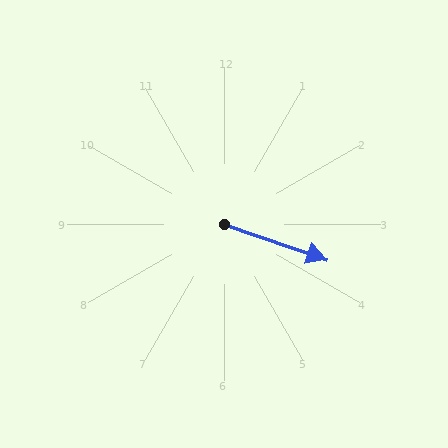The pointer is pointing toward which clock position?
Roughly 4 o'clock.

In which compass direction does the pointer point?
East.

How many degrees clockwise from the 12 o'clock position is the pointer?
Approximately 109 degrees.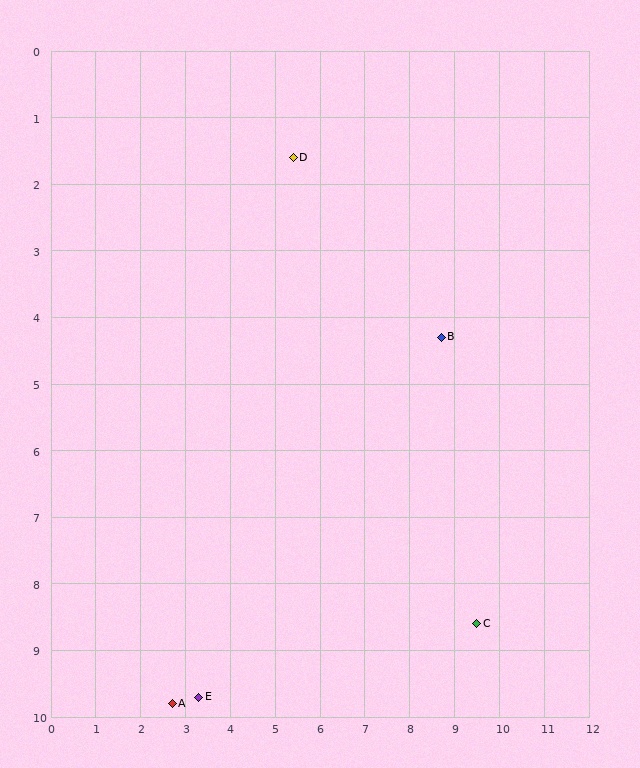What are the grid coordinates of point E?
Point E is at approximately (3.3, 9.7).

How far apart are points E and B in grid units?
Points E and B are about 7.6 grid units apart.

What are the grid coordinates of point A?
Point A is at approximately (2.7, 9.8).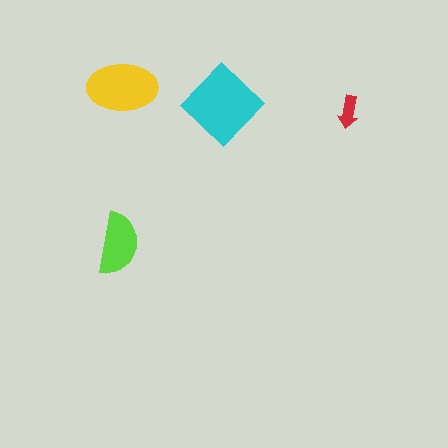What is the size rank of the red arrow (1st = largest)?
4th.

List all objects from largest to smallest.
The cyan diamond, the yellow ellipse, the lime semicircle, the red arrow.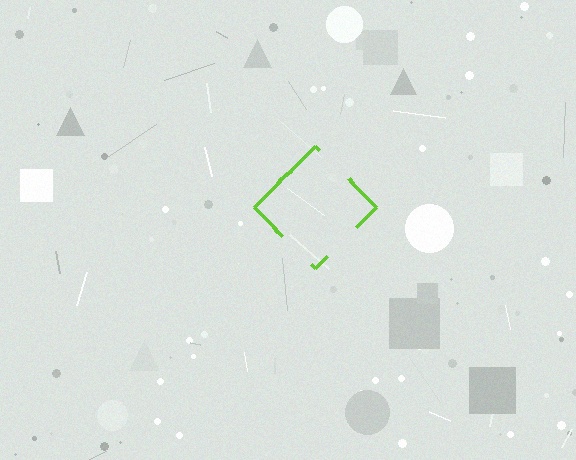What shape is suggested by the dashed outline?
The dashed outline suggests a diamond.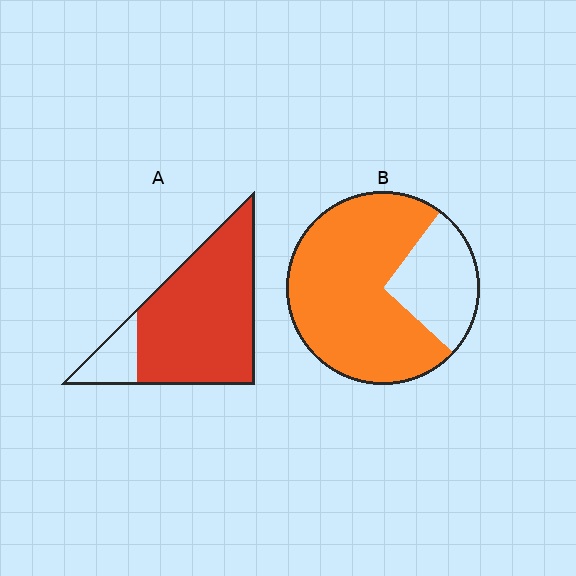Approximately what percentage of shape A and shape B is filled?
A is approximately 85% and B is approximately 75%.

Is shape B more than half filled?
Yes.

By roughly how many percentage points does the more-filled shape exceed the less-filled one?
By roughly 10 percentage points (A over B).